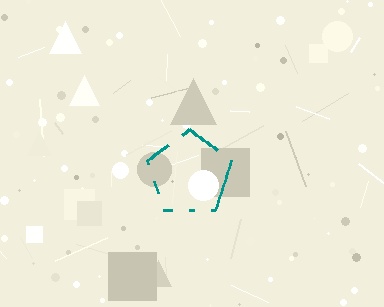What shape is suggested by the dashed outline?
The dashed outline suggests a pentagon.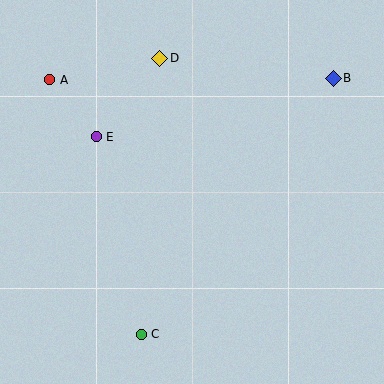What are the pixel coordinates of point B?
Point B is at (333, 78).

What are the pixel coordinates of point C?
Point C is at (141, 334).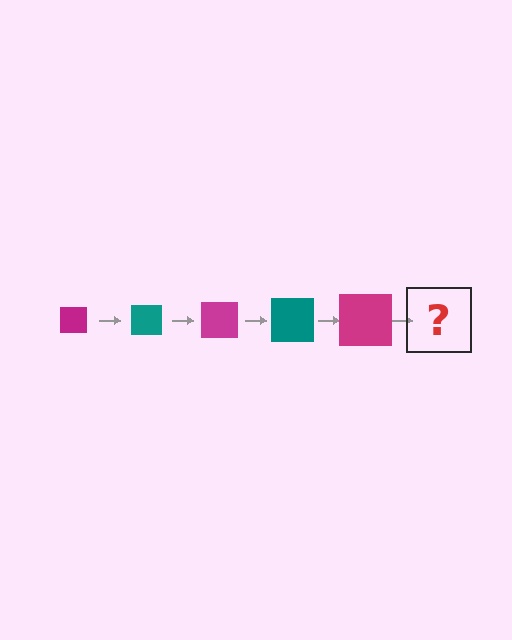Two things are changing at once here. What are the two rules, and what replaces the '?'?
The two rules are that the square grows larger each step and the color cycles through magenta and teal. The '?' should be a teal square, larger than the previous one.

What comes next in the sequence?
The next element should be a teal square, larger than the previous one.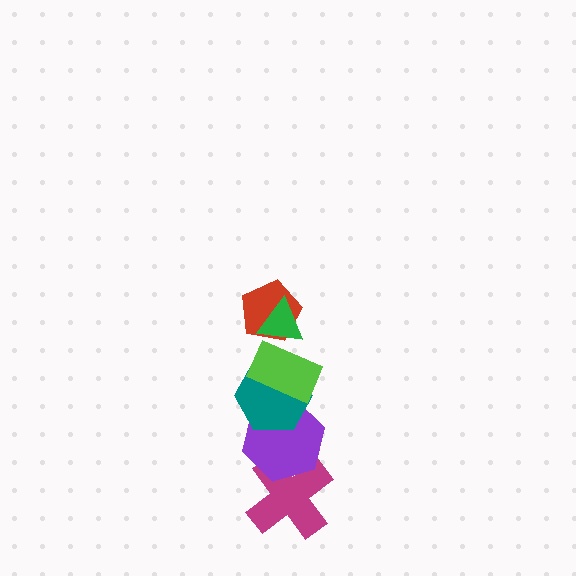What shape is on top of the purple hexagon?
The teal hexagon is on top of the purple hexagon.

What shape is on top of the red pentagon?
The green triangle is on top of the red pentagon.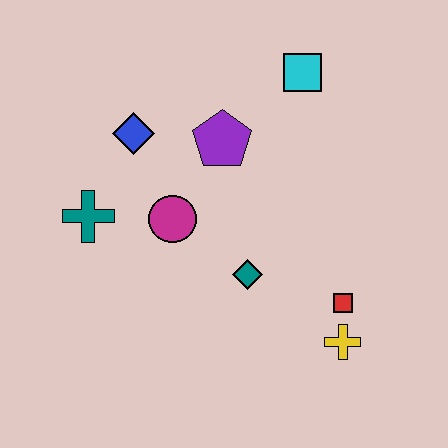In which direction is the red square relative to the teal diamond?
The red square is to the right of the teal diamond.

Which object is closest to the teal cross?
The magenta circle is closest to the teal cross.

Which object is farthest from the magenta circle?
The yellow cross is farthest from the magenta circle.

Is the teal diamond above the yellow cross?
Yes